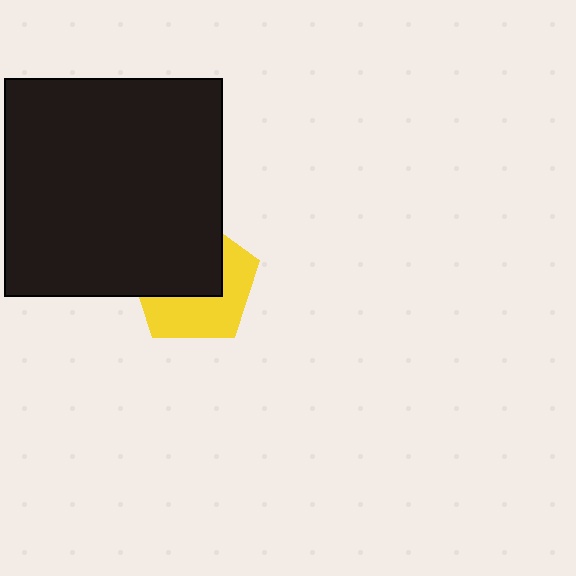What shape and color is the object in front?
The object in front is a black square.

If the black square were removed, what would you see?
You would see the complete yellow pentagon.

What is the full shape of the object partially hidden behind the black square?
The partially hidden object is a yellow pentagon.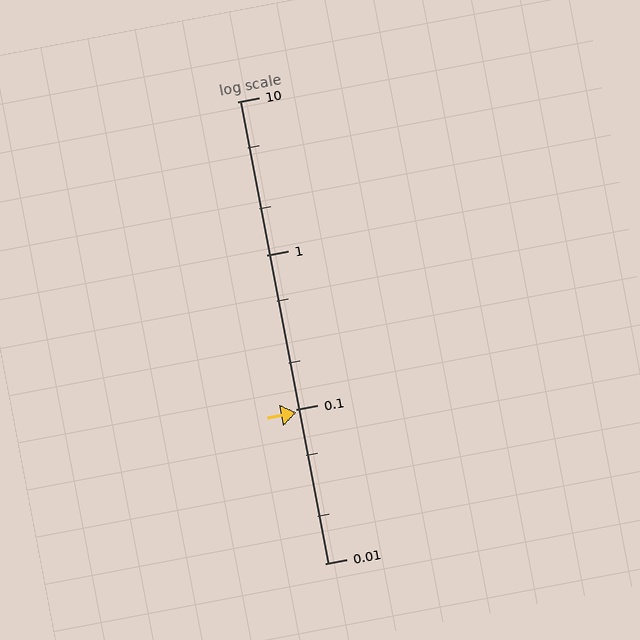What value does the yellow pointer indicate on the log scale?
The pointer indicates approximately 0.095.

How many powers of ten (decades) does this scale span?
The scale spans 3 decades, from 0.01 to 10.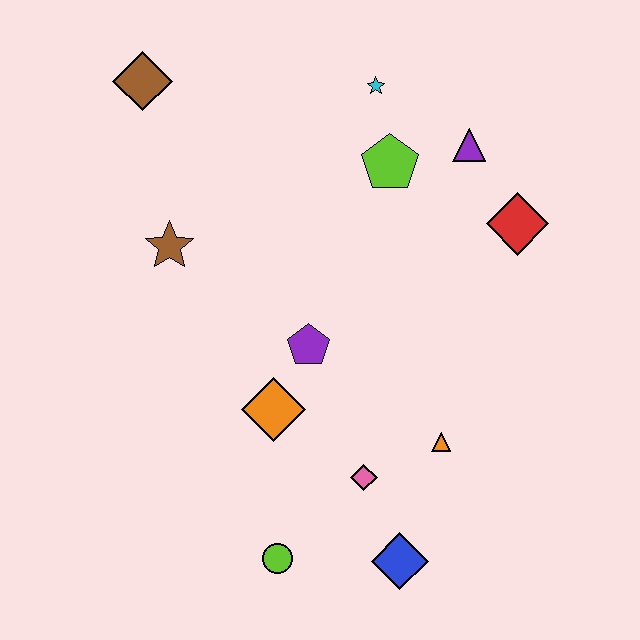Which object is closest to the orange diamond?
The purple pentagon is closest to the orange diamond.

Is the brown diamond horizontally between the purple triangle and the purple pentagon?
No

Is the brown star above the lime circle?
Yes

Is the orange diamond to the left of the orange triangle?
Yes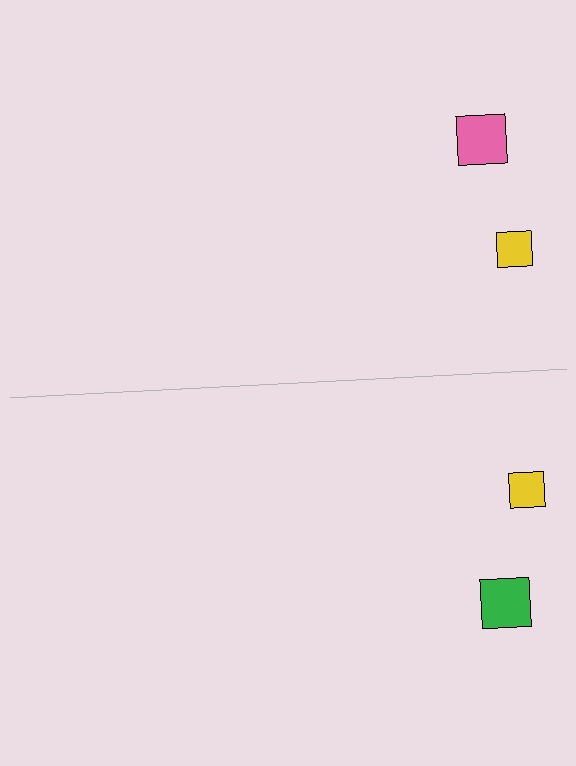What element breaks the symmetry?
The green square on the bottom side breaks the symmetry — its mirror counterpart is pink.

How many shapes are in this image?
There are 4 shapes in this image.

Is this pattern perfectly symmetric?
No, the pattern is not perfectly symmetric. The green square on the bottom side breaks the symmetry — its mirror counterpart is pink.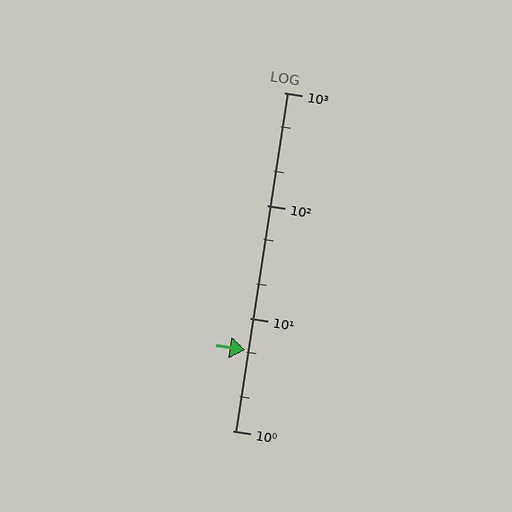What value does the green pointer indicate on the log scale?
The pointer indicates approximately 5.2.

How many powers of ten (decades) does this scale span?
The scale spans 3 decades, from 1 to 1000.